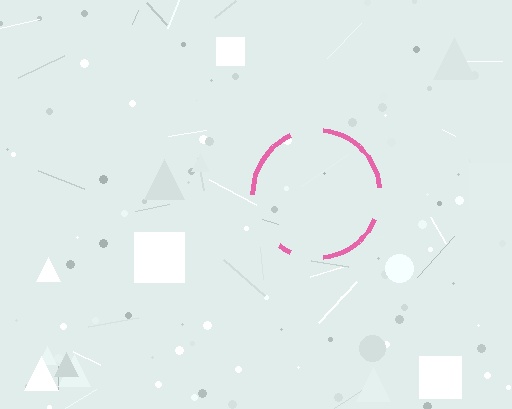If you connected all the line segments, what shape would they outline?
They would outline a circle.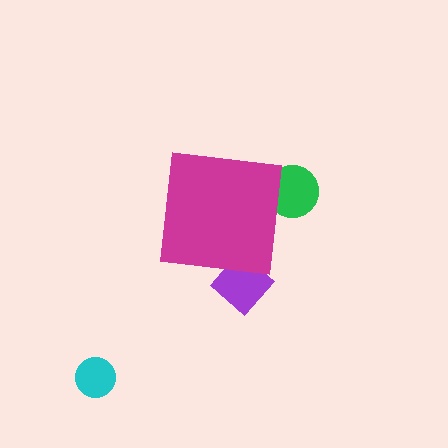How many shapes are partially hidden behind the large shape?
2 shapes are partially hidden.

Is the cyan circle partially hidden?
No, the cyan circle is fully visible.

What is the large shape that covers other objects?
A magenta square.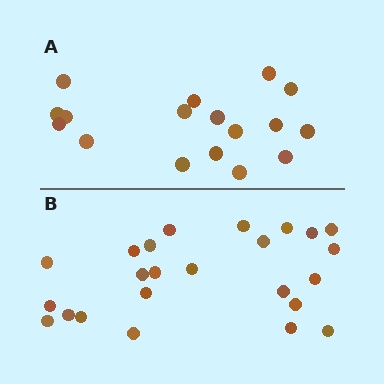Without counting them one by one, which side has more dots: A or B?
Region B (the bottom region) has more dots.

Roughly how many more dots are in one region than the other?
Region B has roughly 8 or so more dots than region A.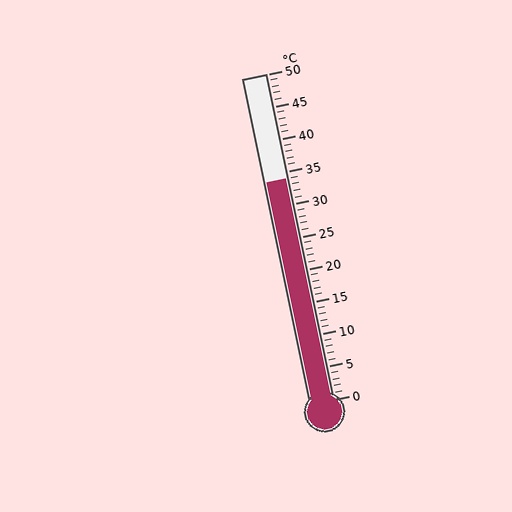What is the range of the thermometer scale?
The thermometer scale ranges from 0°C to 50°C.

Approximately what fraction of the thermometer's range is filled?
The thermometer is filled to approximately 70% of its range.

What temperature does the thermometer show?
The thermometer shows approximately 34°C.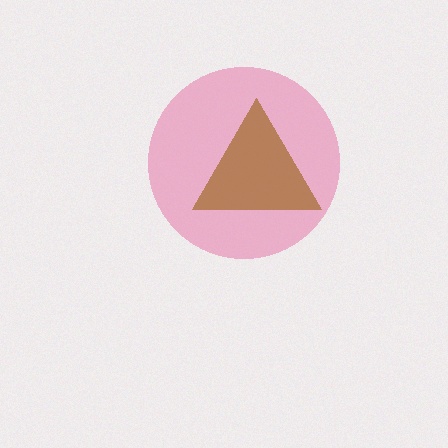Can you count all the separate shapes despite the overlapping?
Yes, there are 2 separate shapes.